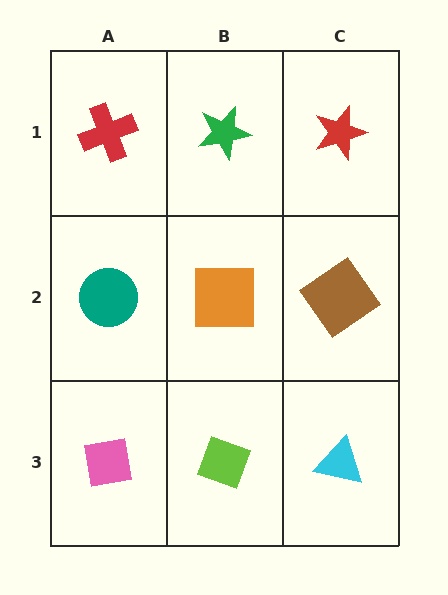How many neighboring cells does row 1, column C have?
2.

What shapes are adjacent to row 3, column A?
A teal circle (row 2, column A), a lime diamond (row 3, column B).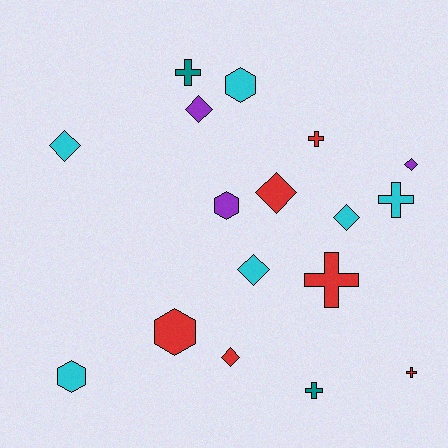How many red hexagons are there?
There is 1 red hexagon.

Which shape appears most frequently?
Diamond, with 7 objects.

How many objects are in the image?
There are 17 objects.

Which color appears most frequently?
Red, with 6 objects.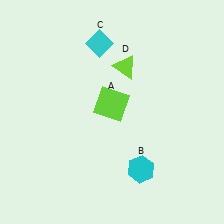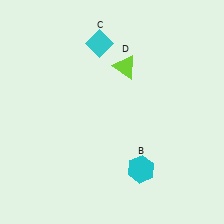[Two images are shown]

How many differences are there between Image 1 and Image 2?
There is 1 difference between the two images.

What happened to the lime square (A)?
The lime square (A) was removed in Image 2. It was in the top-left area of Image 1.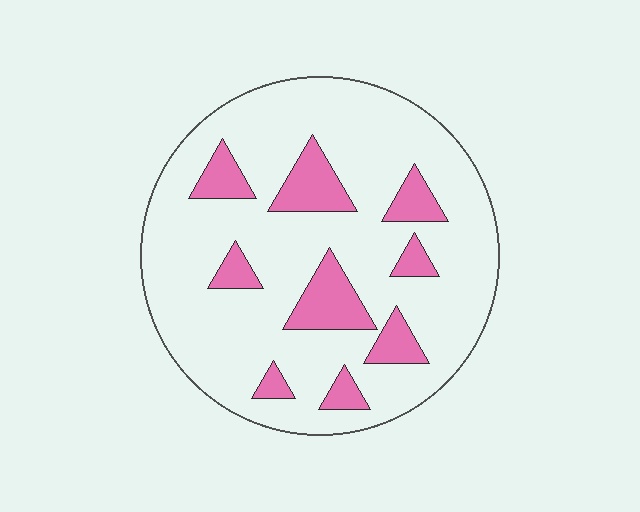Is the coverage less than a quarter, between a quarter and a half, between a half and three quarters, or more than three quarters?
Less than a quarter.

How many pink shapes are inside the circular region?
9.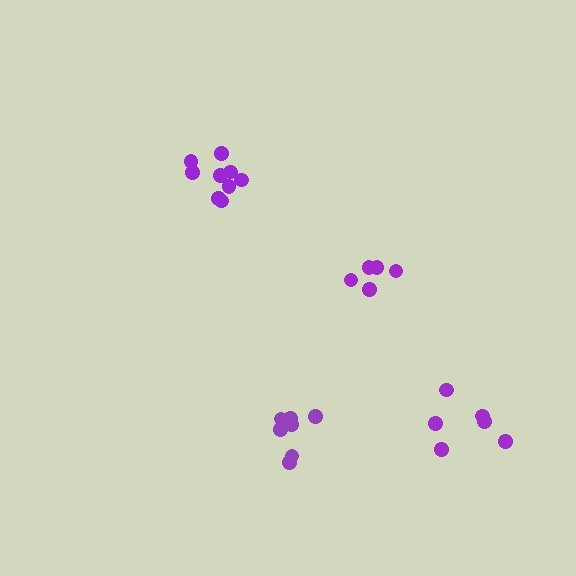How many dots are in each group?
Group 1: 6 dots, Group 2: 5 dots, Group 3: 7 dots, Group 4: 9 dots (27 total).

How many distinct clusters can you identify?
There are 4 distinct clusters.